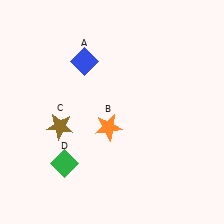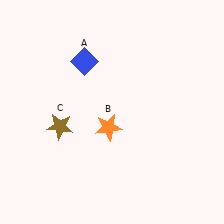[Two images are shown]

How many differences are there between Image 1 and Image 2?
There is 1 difference between the two images.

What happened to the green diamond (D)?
The green diamond (D) was removed in Image 2. It was in the bottom-left area of Image 1.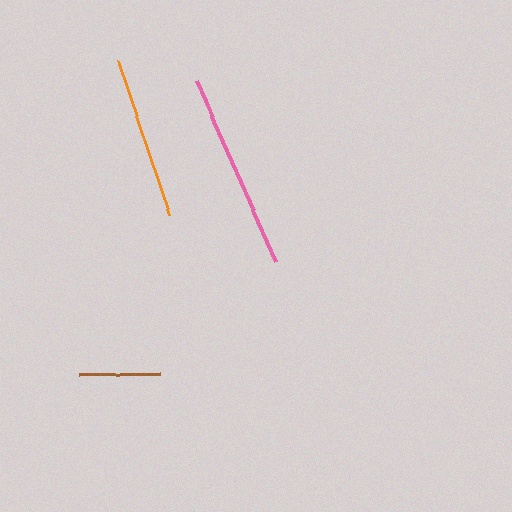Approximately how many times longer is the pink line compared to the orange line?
The pink line is approximately 1.2 times the length of the orange line.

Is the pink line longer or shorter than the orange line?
The pink line is longer than the orange line.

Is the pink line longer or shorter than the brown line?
The pink line is longer than the brown line.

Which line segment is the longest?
The pink line is the longest at approximately 198 pixels.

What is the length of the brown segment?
The brown segment is approximately 81 pixels long.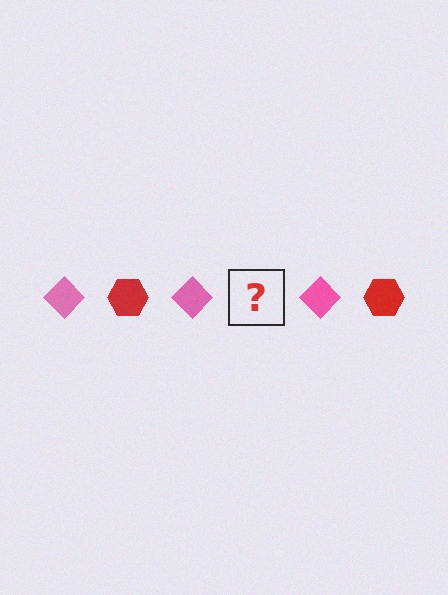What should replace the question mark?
The question mark should be replaced with a red hexagon.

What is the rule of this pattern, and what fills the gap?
The rule is that the pattern alternates between pink diamond and red hexagon. The gap should be filled with a red hexagon.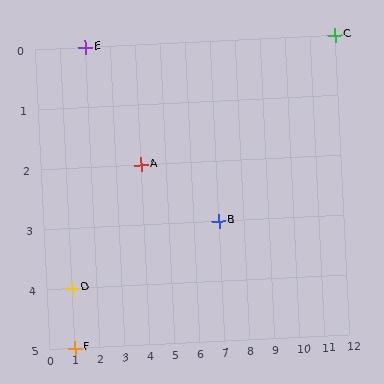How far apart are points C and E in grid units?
Points C and E are 10 columns apart.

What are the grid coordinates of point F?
Point F is at grid coordinates (1, 5).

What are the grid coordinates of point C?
Point C is at grid coordinates (12, 0).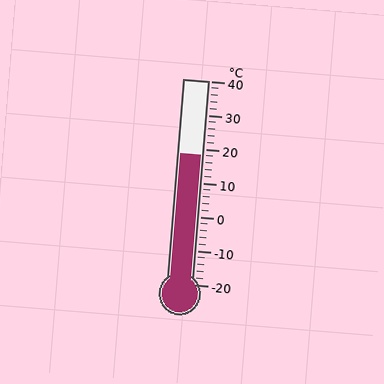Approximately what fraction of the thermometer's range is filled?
The thermometer is filled to approximately 65% of its range.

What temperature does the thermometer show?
The thermometer shows approximately 18°C.